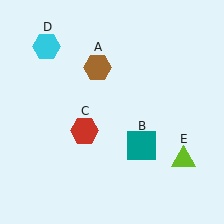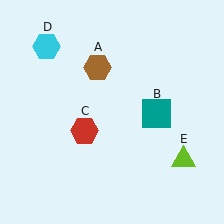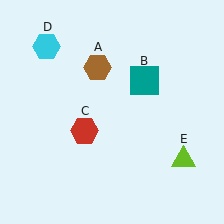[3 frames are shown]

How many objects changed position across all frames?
1 object changed position: teal square (object B).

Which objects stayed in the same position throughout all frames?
Brown hexagon (object A) and red hexagon (object C) and cyan hexagon (object D) and lime triangle (object E) remained stationary.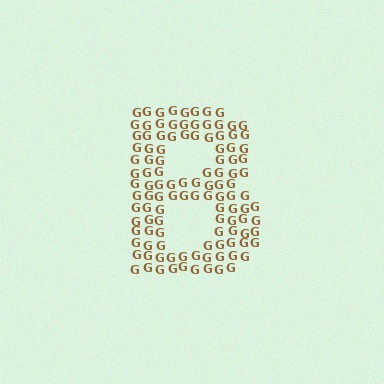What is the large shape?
The large shape is the letter B.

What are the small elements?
The small elements are letter G's.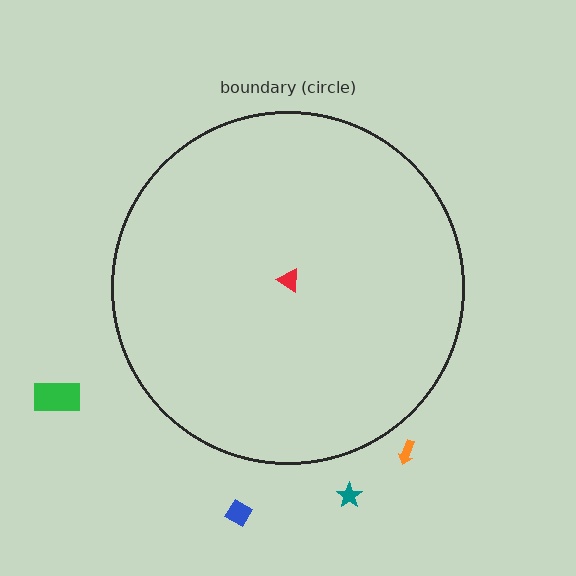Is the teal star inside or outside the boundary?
Outside.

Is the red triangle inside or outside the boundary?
Inside.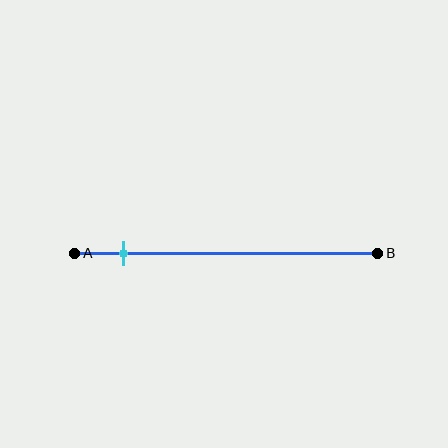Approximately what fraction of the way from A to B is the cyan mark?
The cyan mark is approximately 15% of the way from A to B.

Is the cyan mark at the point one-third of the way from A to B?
No, the mark is at about 15% from A, not at the 33% one-third point.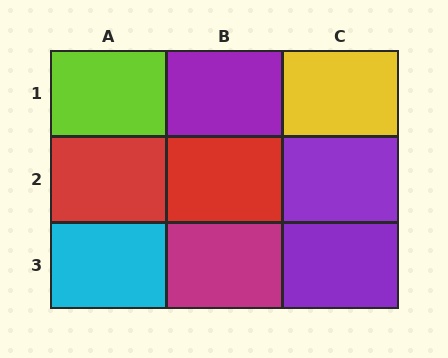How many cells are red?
2 cells are red.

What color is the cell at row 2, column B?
Red.